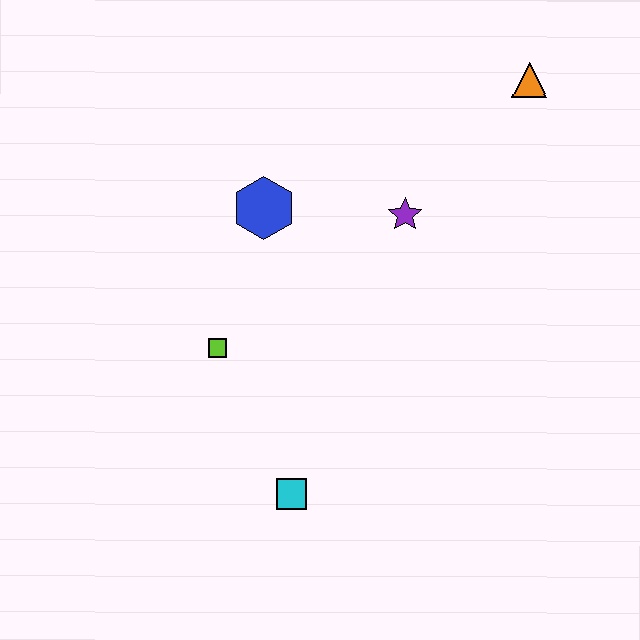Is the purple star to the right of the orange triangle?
No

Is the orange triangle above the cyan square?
Yes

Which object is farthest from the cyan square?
The orange triangle is farthest from the cyan square.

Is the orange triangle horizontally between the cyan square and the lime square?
No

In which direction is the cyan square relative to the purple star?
The cyan square is below the purple star.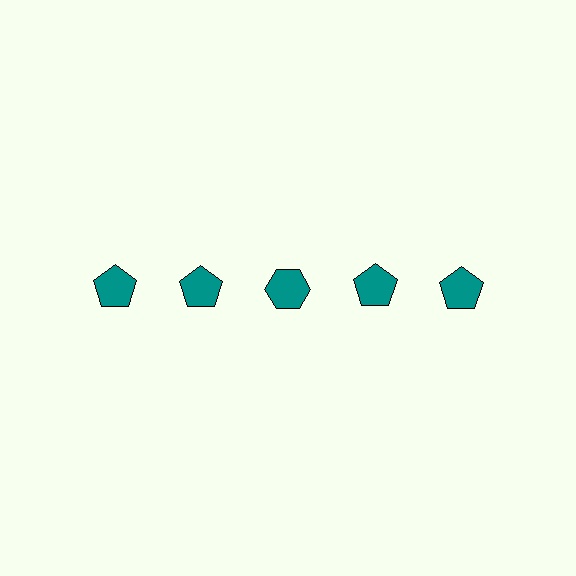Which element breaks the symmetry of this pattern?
The teal hexagon in the top row, center column breaks the symmetry. All other shapes are teal pentagons.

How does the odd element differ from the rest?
It has a different shape: hexagon instead of pentagon.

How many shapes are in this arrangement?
There are 5 shapes arranged in a grid pattern.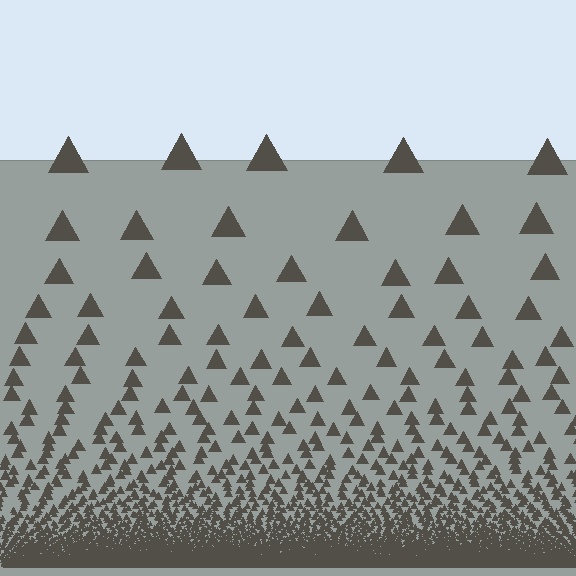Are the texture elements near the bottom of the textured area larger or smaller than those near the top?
Smaller. The gradient is inverted — elements near the bottom are smaller and denser.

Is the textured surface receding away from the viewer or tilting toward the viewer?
The surface appears to tilt toward the viewer. Texture elements get larger and sparser toward the top.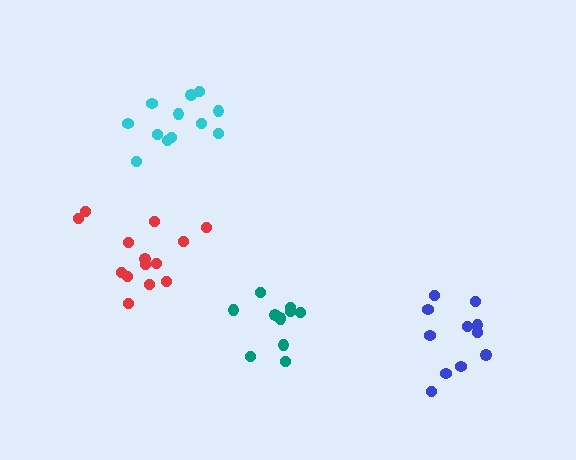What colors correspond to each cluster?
The clusters are colored: cyan, red, teal, blue.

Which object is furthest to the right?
The blue cluster is rightmost.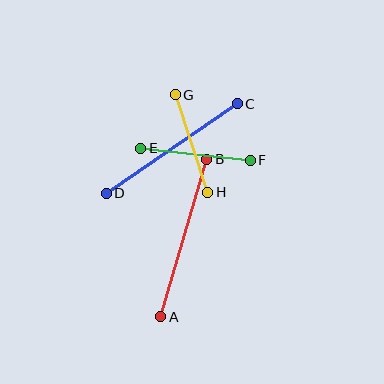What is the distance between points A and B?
The distance is approximately 164 pixels.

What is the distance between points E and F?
The distance is approximately 110 pixels.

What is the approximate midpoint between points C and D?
The midpoint is at approximately (172, 148) pixels.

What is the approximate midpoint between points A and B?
The midpoint is at approximately (184, 238) pixels.